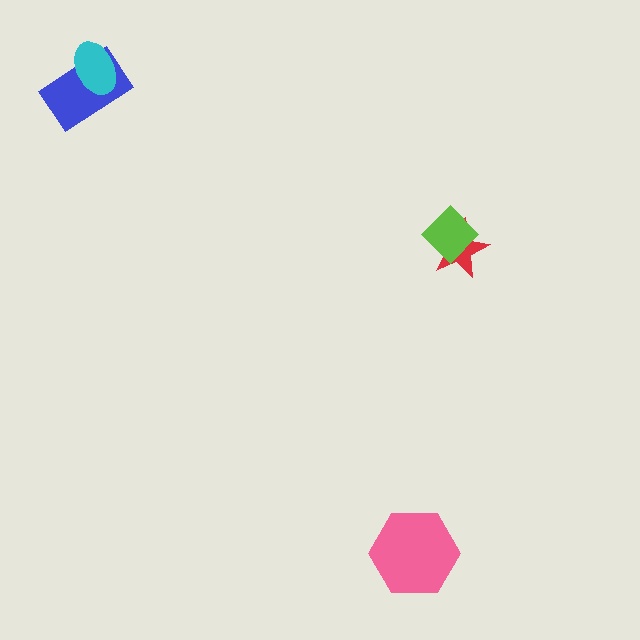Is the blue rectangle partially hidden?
Yes, it is partially covered by another shape.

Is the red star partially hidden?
Yes, it is partially covered by another shape.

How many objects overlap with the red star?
1 object overlaps with the red star.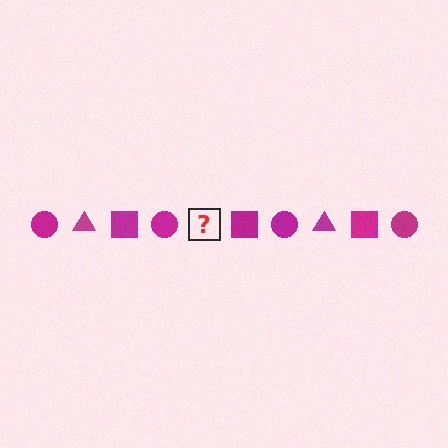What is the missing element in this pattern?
The missing element is a magenta triangle.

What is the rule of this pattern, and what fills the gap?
The rule is that the pattern cycles through circle, triangle, square shapes in magenta. The gap should be filled with a magenta triangle.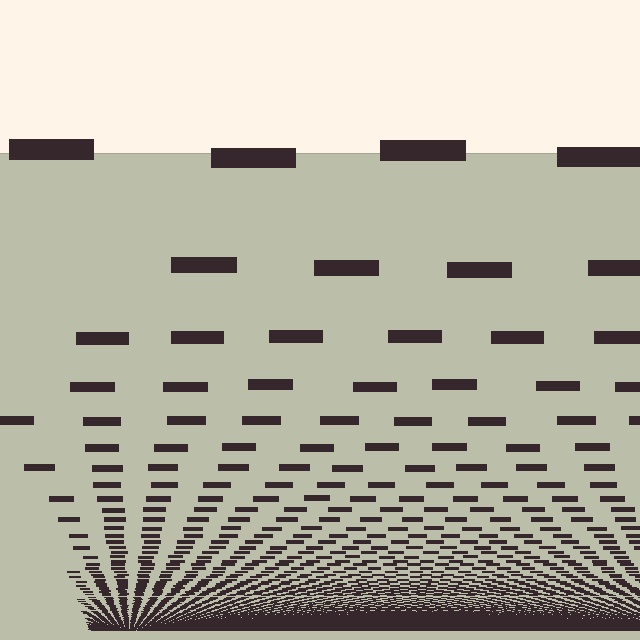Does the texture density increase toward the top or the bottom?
Density increases toward the bottom.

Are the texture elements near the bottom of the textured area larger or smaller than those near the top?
Smaller. The gradient is inverted — elements near the bottom are smaller and denser.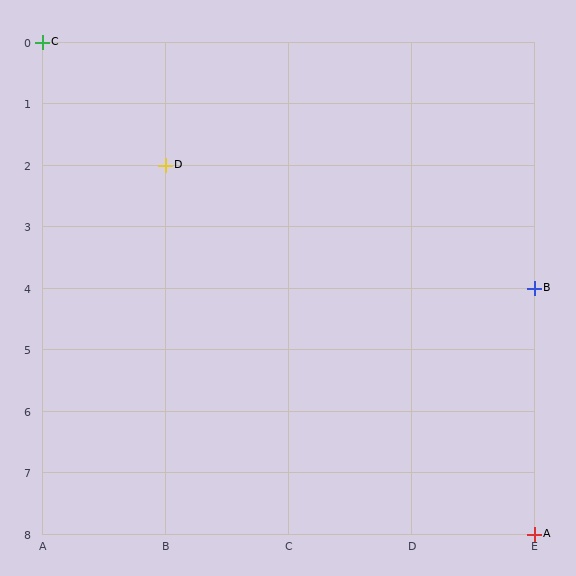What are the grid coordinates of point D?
Point D is at grid coordinates (B, 2).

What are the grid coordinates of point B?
Point B is at grid coordinates (E, 4).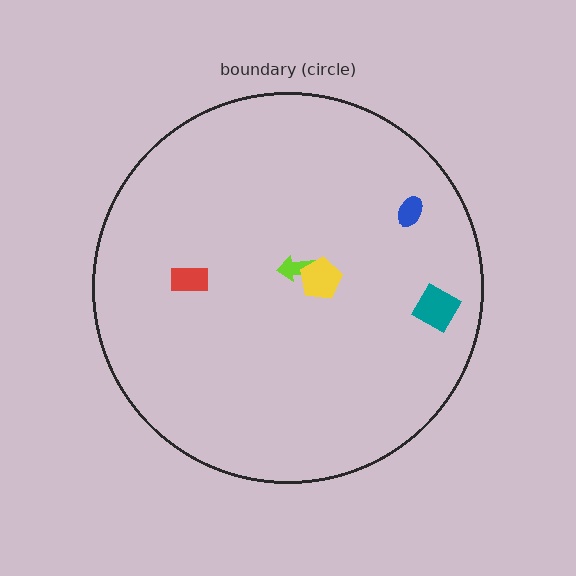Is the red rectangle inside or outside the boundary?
Inside.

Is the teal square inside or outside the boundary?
Inside.